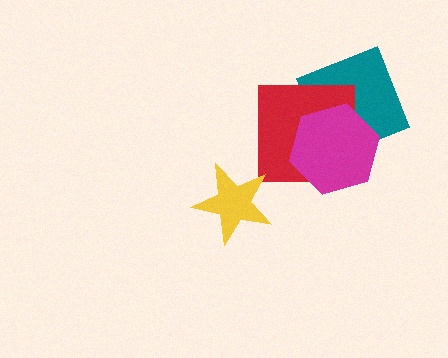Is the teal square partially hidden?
Yes, it is partially covered by another shape.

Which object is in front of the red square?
The magenta hexagon is in front of the red square.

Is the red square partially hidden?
Yes, it is partially covered by another shape.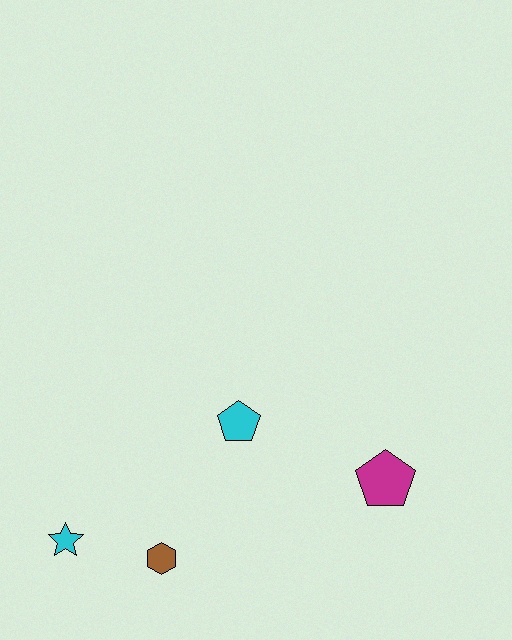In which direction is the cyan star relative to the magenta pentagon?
The cyan star is to the left of the magenta pentagon.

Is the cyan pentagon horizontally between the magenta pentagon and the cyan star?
Yes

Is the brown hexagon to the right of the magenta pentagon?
No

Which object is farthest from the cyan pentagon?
The cyan star is farthest from the cyan pentagon.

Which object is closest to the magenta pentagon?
The cyan pentagon is closest to the magenta pentagon.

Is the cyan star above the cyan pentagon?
No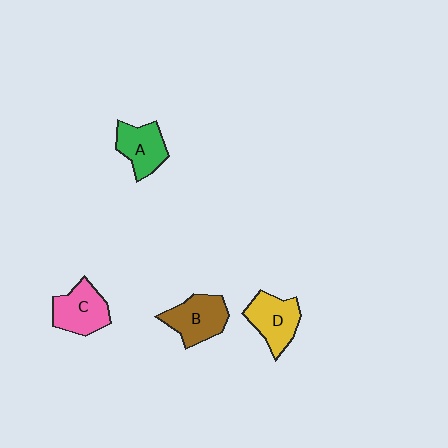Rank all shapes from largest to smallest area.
From largest to smallest: B (brown), C (pink), D (yellow), A (green).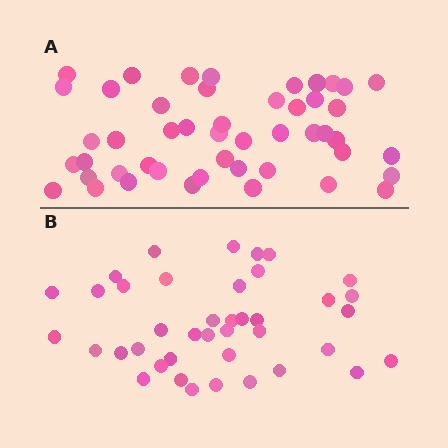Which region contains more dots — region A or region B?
Region A (the top region) has more dots.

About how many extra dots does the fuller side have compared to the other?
Region A has roughly 8 or so more dots than region B.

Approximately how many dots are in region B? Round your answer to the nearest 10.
About 40 dots.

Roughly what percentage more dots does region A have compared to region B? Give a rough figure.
About 20% more.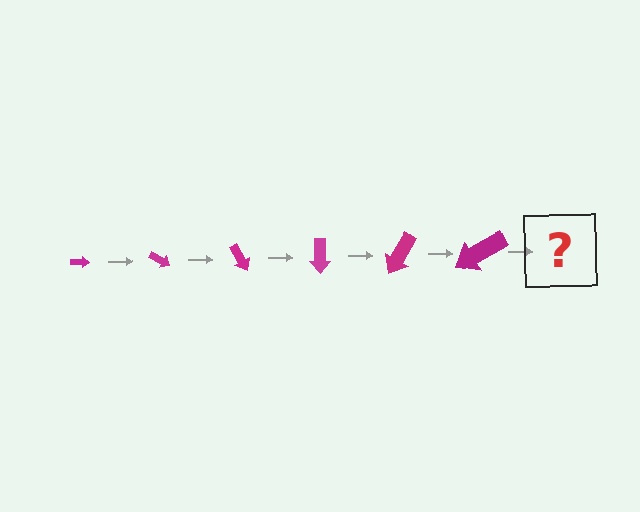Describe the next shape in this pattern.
It should be an arrow, larger than the previous one and rotated 180 degrees from the start.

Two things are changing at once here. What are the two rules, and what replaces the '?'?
The two rules are that the arrow grows larger each step and it rotates 30 degrees each step. The '?' should be an arrow, larger than the previous one and rotated 180 degrees from the start.